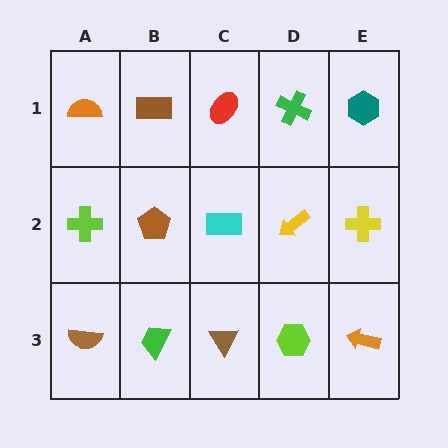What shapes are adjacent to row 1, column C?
A cyan rectangle (row 2, column C), a brown rectangle (row 1, column B), a green cross (row 1, column D).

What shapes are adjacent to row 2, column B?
A brown rectangle (row 1, column B), a green trapezoid (row 3, column B), a lime cross (row 2, column A), a cyan rectangle (row 2, column C).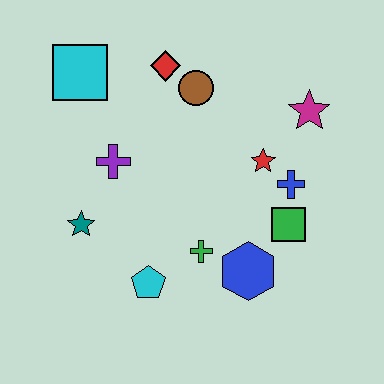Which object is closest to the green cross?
The blue hexagon is closest to the green cross.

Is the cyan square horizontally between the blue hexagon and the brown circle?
No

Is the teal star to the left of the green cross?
Yes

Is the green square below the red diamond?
Yes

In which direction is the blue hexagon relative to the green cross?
The blue hexagon is to the right of the green cross.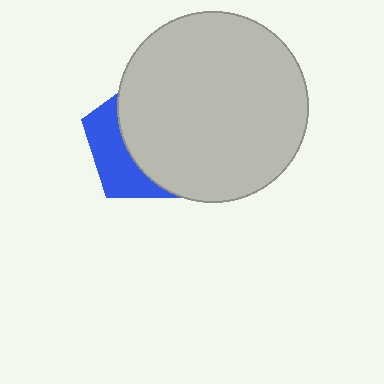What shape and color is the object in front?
The object in front is a light gray circle.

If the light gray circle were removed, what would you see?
You would see the complete blue pentagon.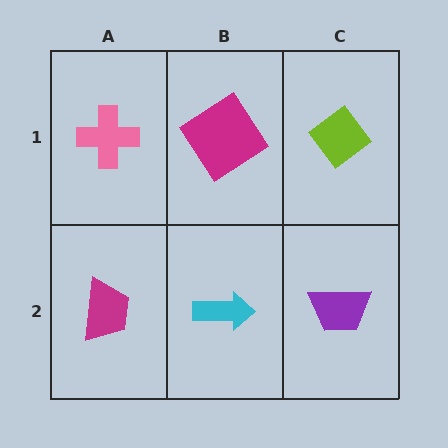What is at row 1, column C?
A lime diamond.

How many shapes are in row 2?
3 shapes.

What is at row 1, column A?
A pink cross.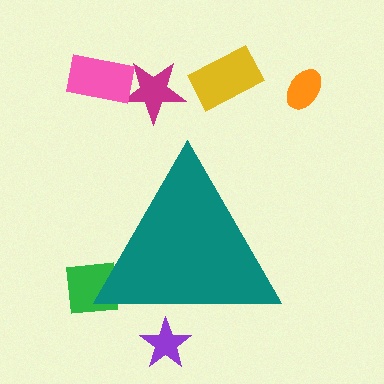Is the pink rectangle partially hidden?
No, the pink rectangle is fully visible.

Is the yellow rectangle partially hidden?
No, the yellow rectangle is fully visible.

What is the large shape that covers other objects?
A teal triangle.